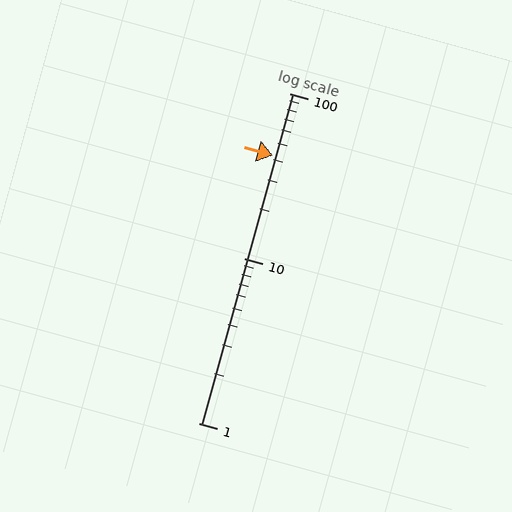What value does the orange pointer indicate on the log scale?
The pointer indicates approximately 42.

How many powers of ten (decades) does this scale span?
The scale spans 2 decades, from 1 to 100.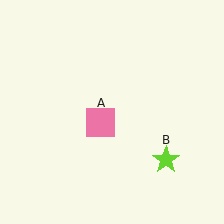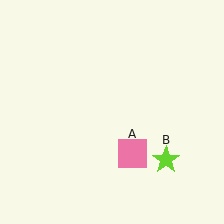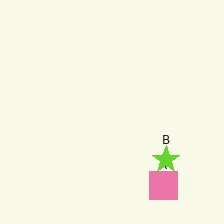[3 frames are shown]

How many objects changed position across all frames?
1 object changed position: pink square (object A).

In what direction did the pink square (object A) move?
The pink square (object A) moved down and to the right.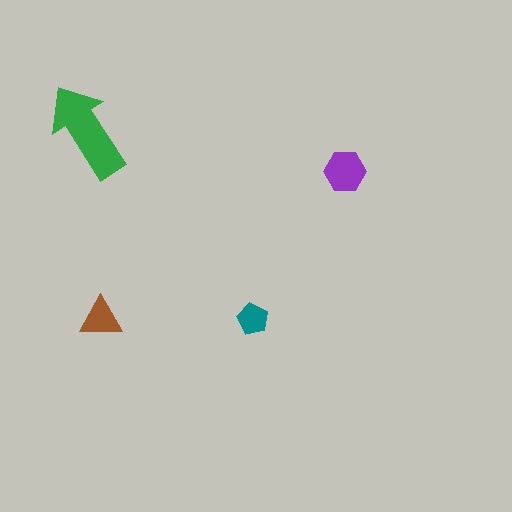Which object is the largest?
The green arrow.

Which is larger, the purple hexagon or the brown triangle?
The purple hexagon.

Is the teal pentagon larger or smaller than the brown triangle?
Smaller.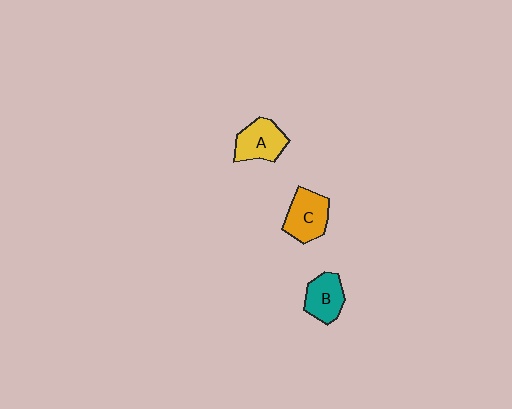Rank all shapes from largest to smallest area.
From largest to smallest: C (orange), A (yellow), B (teal).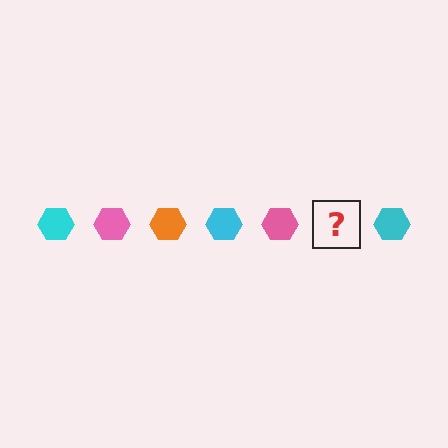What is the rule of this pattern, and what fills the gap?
The rule is that the pattern cycles through cyan, pink, orange hexagons. The gap should be filled with an orange hexagon.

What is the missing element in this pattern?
The missing element is an orange hexagon.